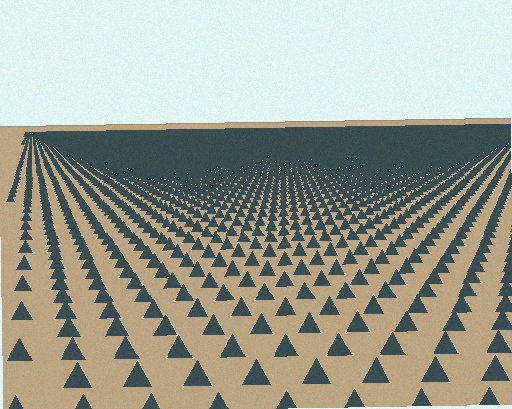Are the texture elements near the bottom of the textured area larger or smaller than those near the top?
Larger. Near the bottom, elements are closer to the viewer and appear at a bigger on-screen size.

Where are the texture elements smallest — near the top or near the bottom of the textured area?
Near the top.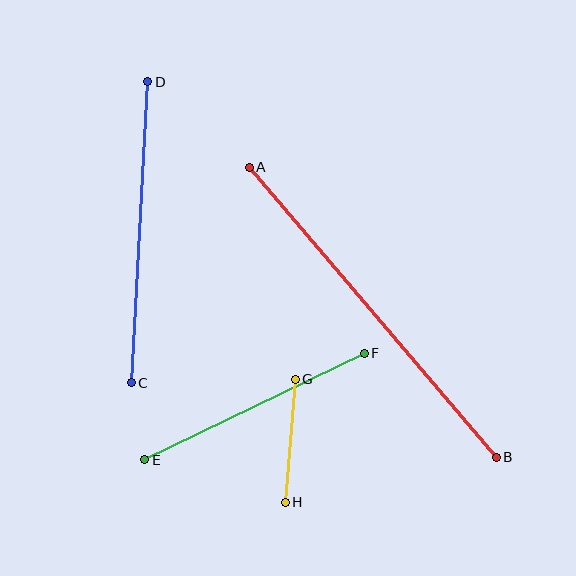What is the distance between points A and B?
The distance is approximately 381 pixels.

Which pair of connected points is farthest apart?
Points A and B are farthest apart.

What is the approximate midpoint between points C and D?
The midpoint is at approximately (140, 232) pixels.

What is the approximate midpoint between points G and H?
The midpoint is at approximately (290, 441) pixels.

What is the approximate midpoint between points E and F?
The midpoint is at approximately (255, 406) pixels.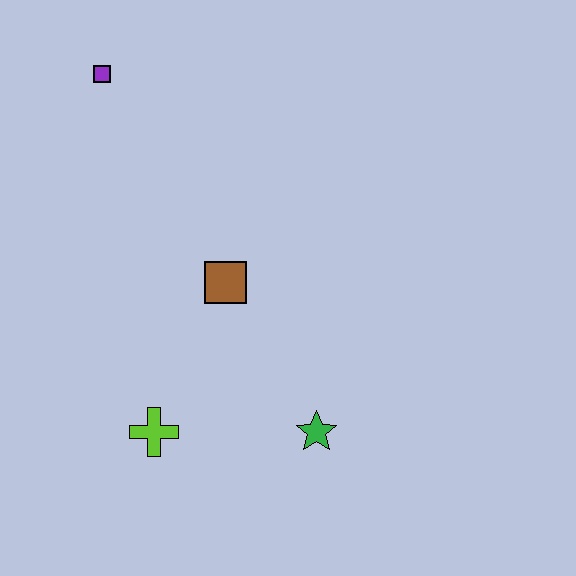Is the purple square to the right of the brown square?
No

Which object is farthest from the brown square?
The purple square is farthest from the brown square.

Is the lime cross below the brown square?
Yes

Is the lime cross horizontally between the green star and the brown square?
No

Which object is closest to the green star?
The lime cross is closest to the green star.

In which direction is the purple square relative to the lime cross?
The purple square is above the lime cross.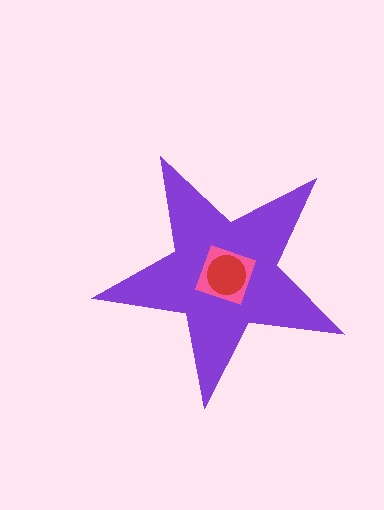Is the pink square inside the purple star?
Yes.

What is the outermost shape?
The purple star.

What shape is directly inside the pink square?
The red circle.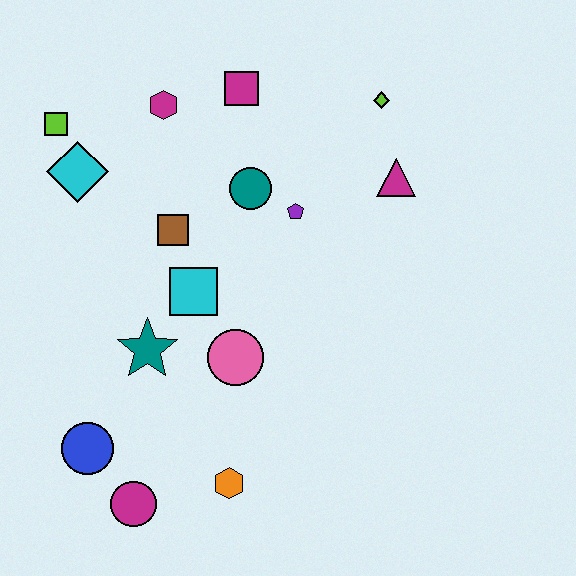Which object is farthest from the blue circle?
The lime diamond is farthest from the blue circle.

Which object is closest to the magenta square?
The magenta hexagon is closest to the magenta square.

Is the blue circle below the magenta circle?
No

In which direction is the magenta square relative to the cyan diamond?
The magenta square is to the right of the cyan diamond.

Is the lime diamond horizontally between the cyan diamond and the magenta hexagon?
No